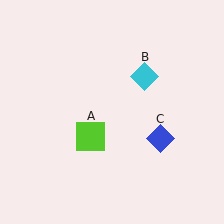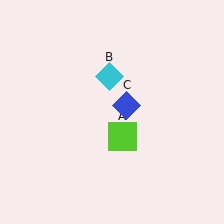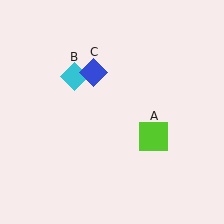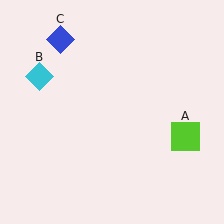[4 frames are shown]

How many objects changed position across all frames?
3 objects changed position: lime square (object A), cyan diamond (object B), blue diamond (object C).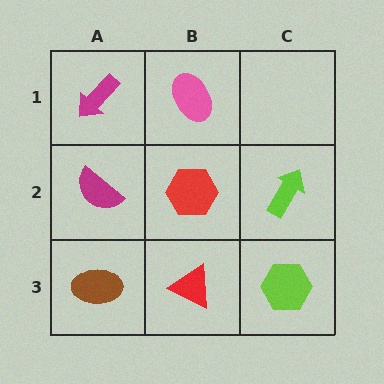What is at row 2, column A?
A magenta semicircle.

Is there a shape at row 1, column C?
No, that cell is empty.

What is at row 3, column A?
A brown ellipse.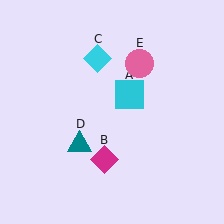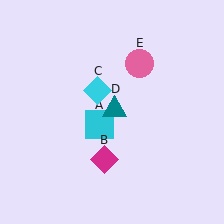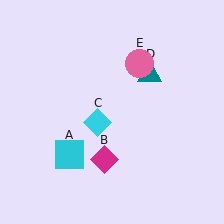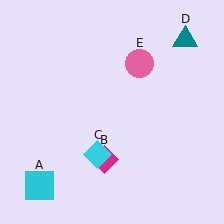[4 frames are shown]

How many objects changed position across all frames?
3 objects changed position: cyan square (object A), cyan diamond (object C), teal triangle (object D).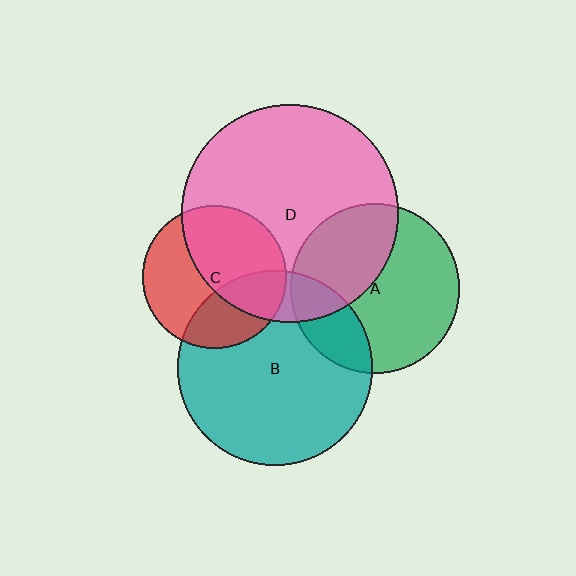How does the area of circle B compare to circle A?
Approximately 1.3 times.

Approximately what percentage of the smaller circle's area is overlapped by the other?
Approximately 15%.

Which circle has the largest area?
Circle D (pink).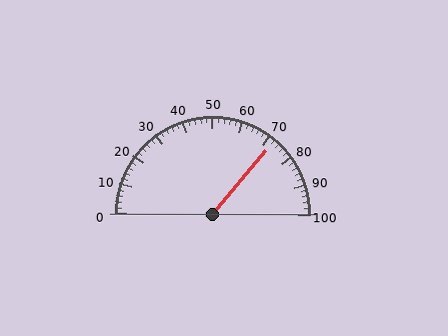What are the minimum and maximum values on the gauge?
The gauge ranges from 0 to 100.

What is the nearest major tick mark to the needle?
The nearest major tick mark is 70.